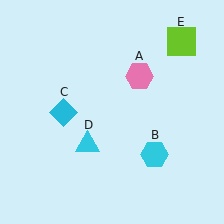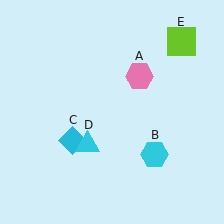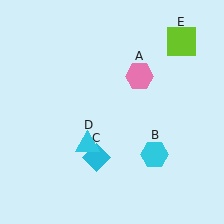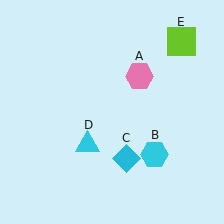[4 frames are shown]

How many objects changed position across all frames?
1 object changed position: cyan diamond (object C).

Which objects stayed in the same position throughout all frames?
Pink hexagon (object A) and cyan hexagon (object B) and cyan triangle (object D) and lime square (object E) remained stationary.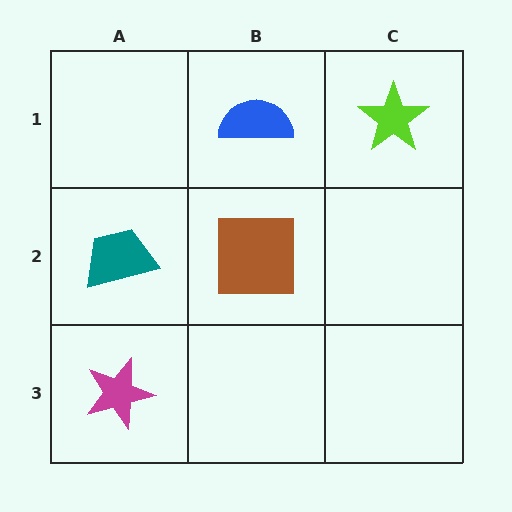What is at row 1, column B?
A blue semicircle.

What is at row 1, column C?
A lime star.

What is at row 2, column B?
A brown square.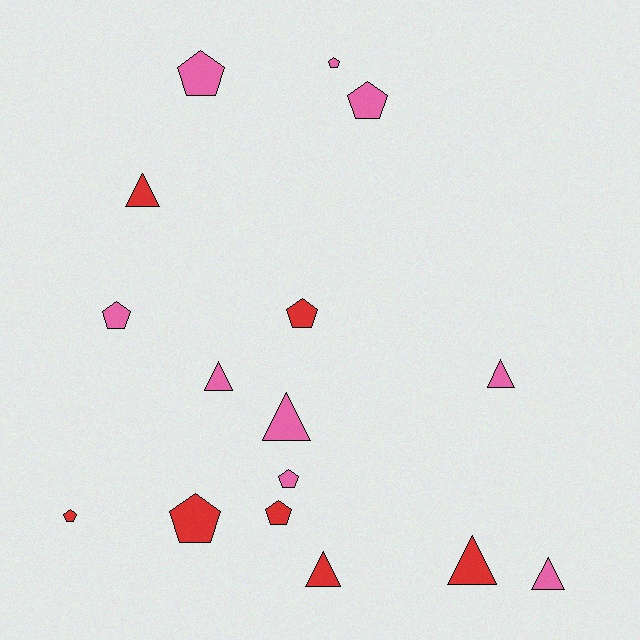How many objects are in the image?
There are 16 objects.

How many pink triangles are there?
There are 4 pink triangles.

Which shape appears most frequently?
Pentagon, with 9 objects.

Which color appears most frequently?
Pink, with 9 objects.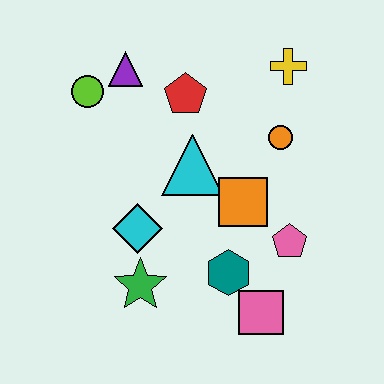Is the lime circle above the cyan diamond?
Yes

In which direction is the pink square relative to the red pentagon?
The pink square is below the red pentagon.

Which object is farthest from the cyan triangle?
The pink square is farthest from the cyan triangle.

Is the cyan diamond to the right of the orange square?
No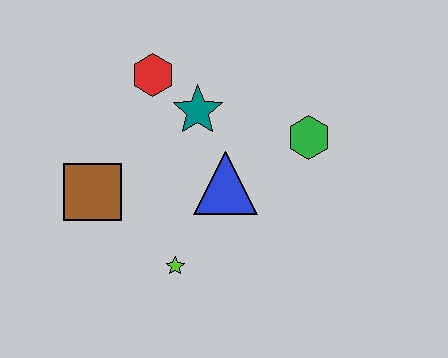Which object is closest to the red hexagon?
The teal star is closest to the red hexagon.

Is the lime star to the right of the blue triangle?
No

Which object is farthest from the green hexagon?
The brown square is farthest from the green hexagon.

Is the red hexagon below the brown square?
No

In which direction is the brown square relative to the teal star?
The brown square is to the left of the teal star.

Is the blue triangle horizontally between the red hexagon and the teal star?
No